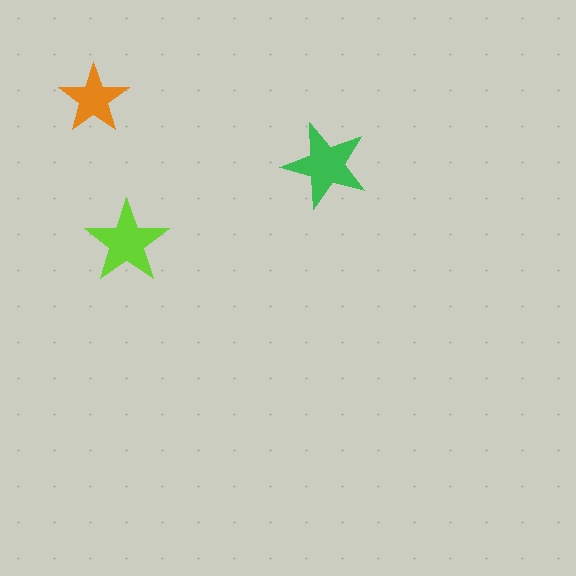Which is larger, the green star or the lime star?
The green one.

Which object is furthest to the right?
The green star is rightmost.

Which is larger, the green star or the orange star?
The green one.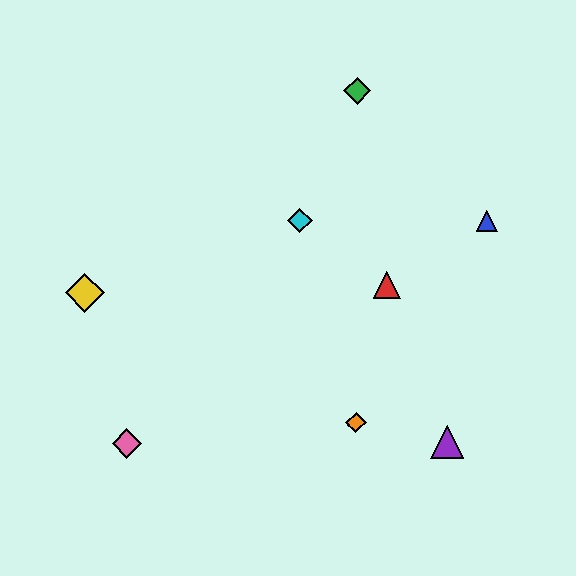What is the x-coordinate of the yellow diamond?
The yellow diamond is at x≈85.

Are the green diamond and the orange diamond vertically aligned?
Yes, both are at x≈357.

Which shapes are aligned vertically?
The green diamond, the orange diamond are aligned vertically.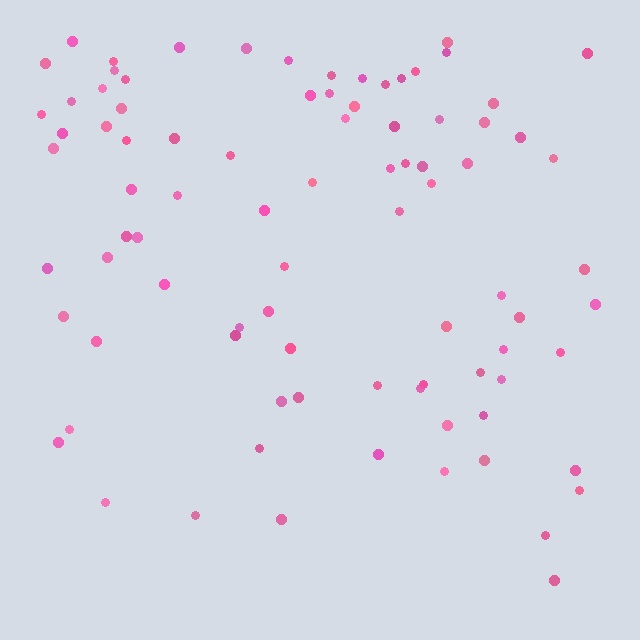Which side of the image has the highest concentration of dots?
The top.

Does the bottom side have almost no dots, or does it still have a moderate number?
Still a moderate number, just noticeably fewer than the top.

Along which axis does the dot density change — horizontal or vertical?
Vertical.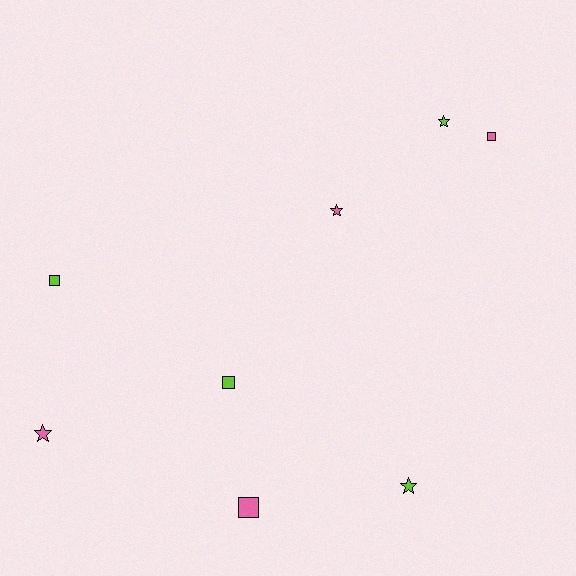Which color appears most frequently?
Pink, with 4 objects.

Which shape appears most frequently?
Star, with 4 objects.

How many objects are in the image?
There are 8 objects.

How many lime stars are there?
There are 2 lime stars.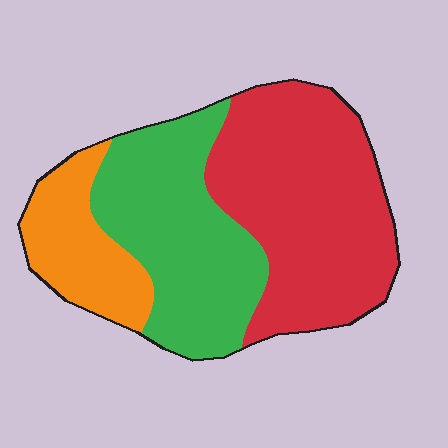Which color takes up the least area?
Orange, at roughly 20%.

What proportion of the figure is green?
Green takes up between a quarter and a half of the figure.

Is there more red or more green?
Red.